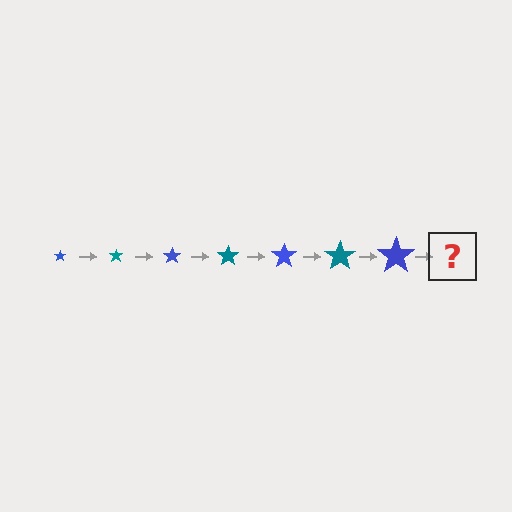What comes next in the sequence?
The next element should be a teal star, larger than the previous one.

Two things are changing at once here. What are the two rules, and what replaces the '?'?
The two rules are that the star grows larger each step and the color cycles through blue and teal. The '?' should be a teal star, larger than the previous one.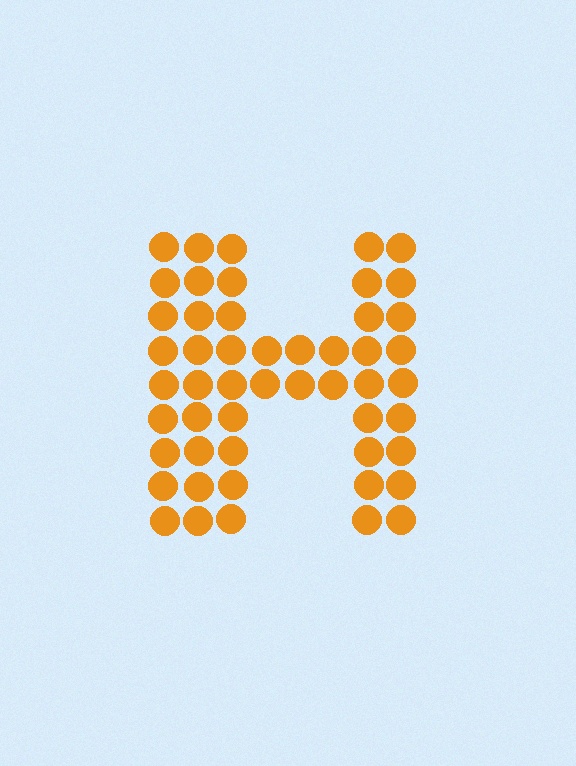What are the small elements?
The small elements are circles.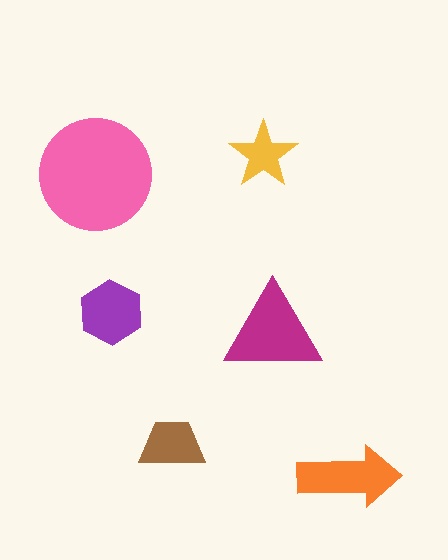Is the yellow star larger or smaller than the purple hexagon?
Smaller.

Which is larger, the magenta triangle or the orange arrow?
The magenta triangle.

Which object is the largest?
The pink circle.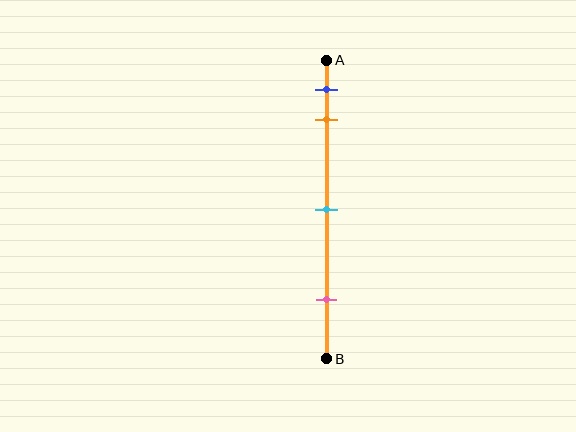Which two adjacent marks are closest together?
The blue and orange marks are the closest adjacent pair.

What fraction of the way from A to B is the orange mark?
The orange mark is approximately 20% (0.2) of the way from A to B.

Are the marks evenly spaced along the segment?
No, the marks are not evenly spaced.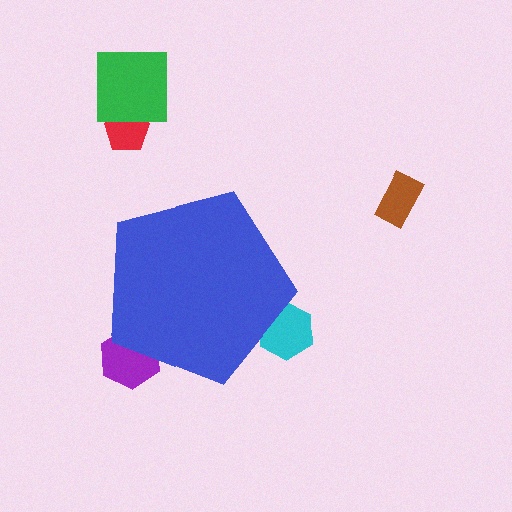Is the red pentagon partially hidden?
No, the red pentagon is fully visible.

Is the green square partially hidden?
No, the green square is fully visible.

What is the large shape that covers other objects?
A blue pentagon.